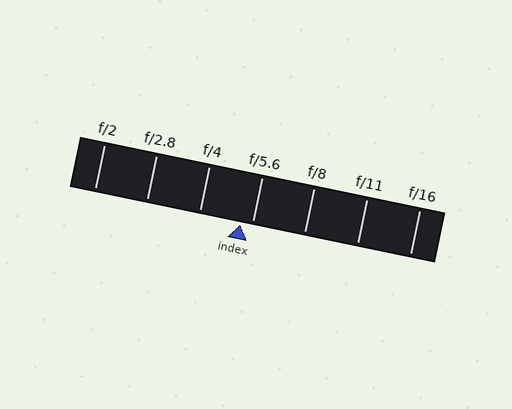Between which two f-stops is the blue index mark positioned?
The index mark is between f/4 and f/5.6.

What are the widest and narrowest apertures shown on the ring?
The widest aperture shown is f/2 and the narrowest is f/16.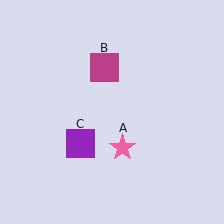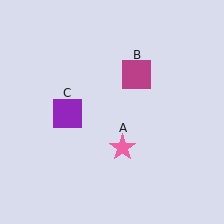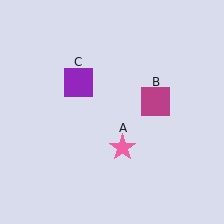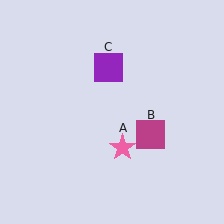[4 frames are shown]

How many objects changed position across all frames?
2 objects changed position: magenta square (object B), purple square (object C).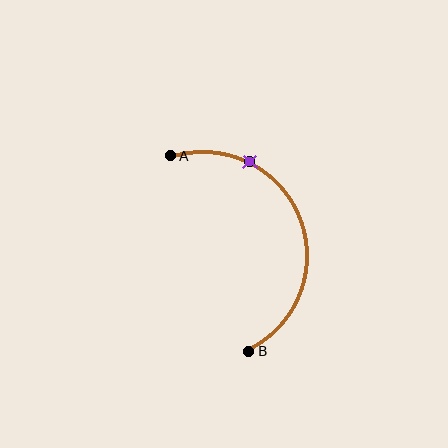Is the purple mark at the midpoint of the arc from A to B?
No. The purple mark lies on the arc but is closer to endpoint A. The arc midpoint would be at the point on the curve equidistant along the arc from both A and B.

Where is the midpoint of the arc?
The arc midpoint is the point on the curve farthest from the straight line joining A and B. It sits to the right of that line.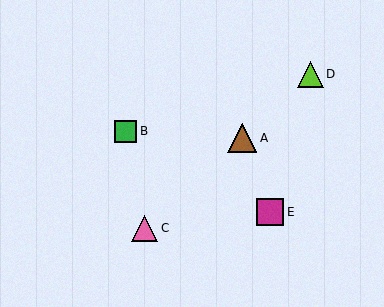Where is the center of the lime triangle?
The center of the lime triangle is at (311, 74).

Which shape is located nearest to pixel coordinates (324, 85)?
The lime triangle (labeled D) at (311, 74) is nearest to that location.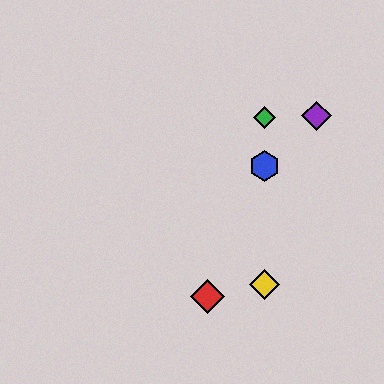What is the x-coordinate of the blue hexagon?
The blue hexagon is at x≈265.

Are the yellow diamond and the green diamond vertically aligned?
Yes, both are at x≈265.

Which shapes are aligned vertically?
The blue hexagon, the green diamond, the yellow diamond are aligned vertically.